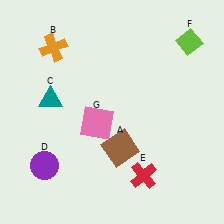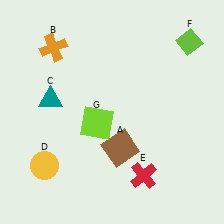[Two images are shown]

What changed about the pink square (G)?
In Image 1, G is pink. In Image 2, it changed to lime.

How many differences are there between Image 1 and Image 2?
There are 2 differences between the two images.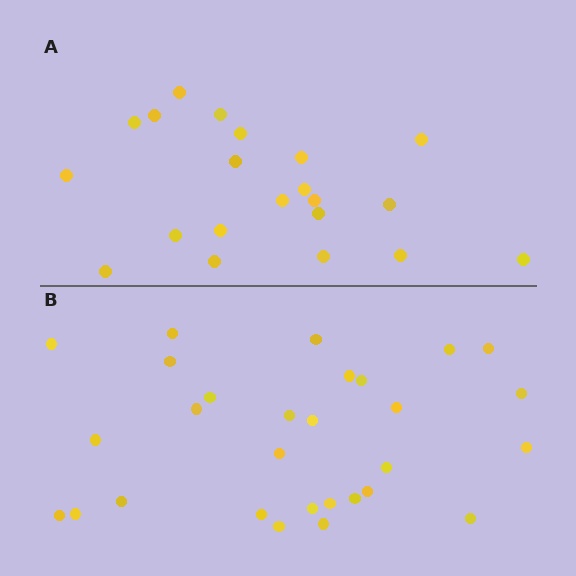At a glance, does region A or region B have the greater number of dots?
Region B (the bottom region) has more dots.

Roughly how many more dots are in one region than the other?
Region B has roughly 8 or so more dots than region A.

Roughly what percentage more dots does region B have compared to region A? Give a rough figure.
About 40% more.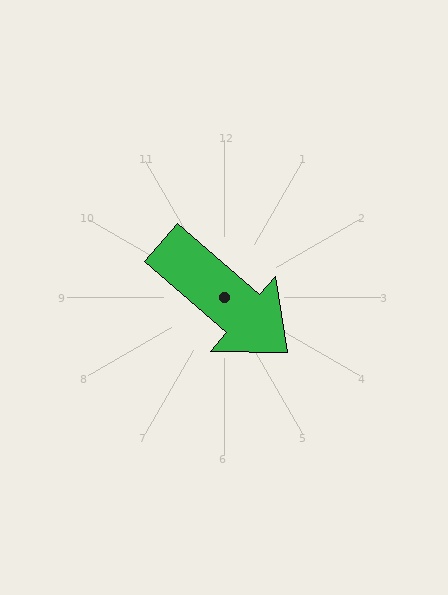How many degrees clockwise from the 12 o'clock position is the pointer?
Approximately 131 degrees.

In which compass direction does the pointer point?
Southeast.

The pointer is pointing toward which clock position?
Roughly 4 o'clock.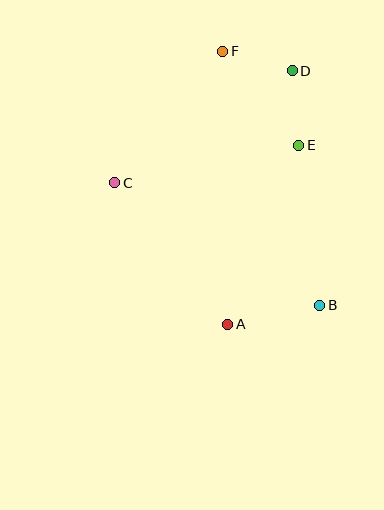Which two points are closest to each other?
Points D and F are closest to each other.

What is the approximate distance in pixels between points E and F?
The distance between E and F is approximately 121 pixels.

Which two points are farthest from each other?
Points A and F are farthest from each other.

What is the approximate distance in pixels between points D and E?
The distance between D and E is approximately 74 pixels.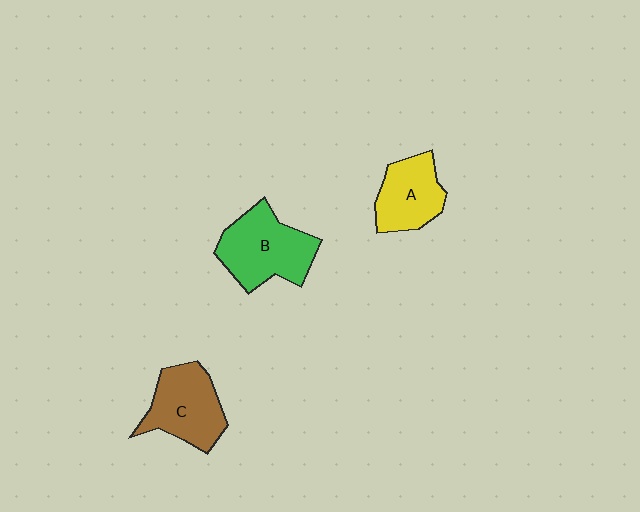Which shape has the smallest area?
Shape A (yellow).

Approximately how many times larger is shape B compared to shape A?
Approximately 1.4 times.